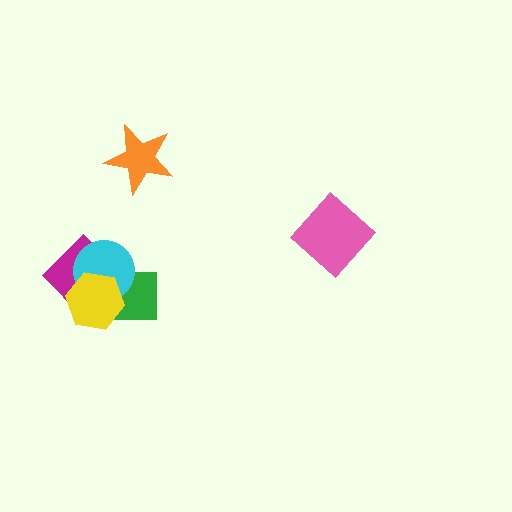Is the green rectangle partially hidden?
Yes, it is partially covered by another shape.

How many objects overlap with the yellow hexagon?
3 objects overlap with the yellow hexagon.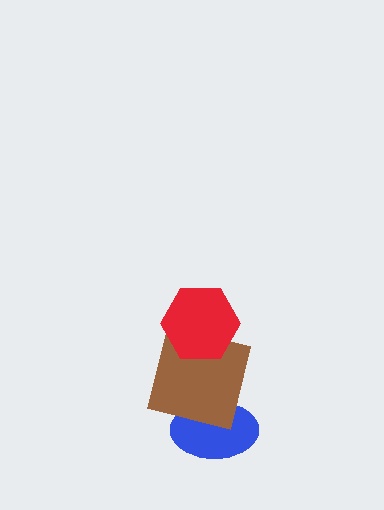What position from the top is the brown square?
The brown square is 2nd from the top.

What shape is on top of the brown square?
The red hexagon is on top of the brown square.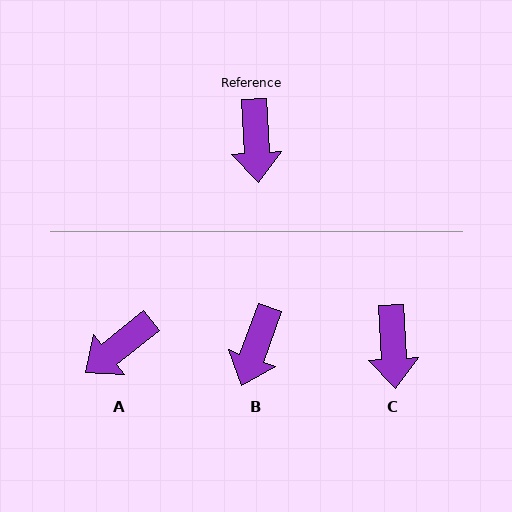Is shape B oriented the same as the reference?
No, it is off by about 23 degrees.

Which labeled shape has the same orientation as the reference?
C.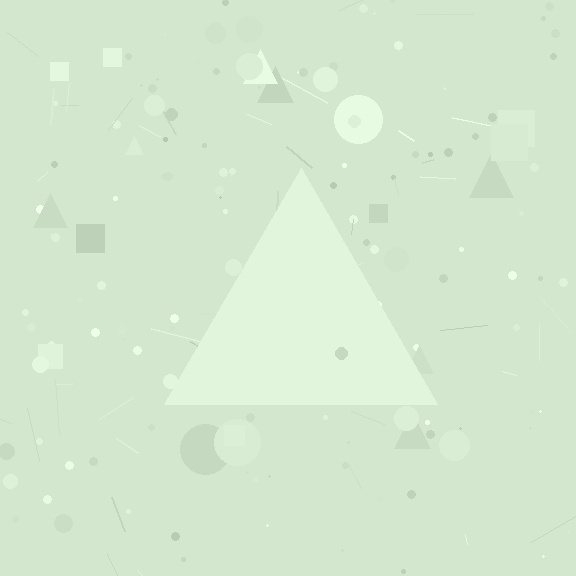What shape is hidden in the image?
A triangle is hidden in the image.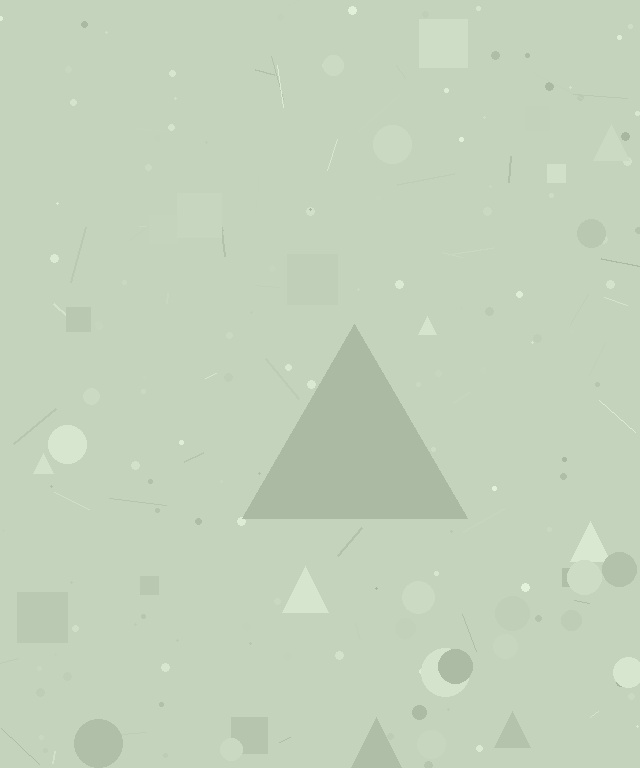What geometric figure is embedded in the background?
A triangle is embedded in the background.